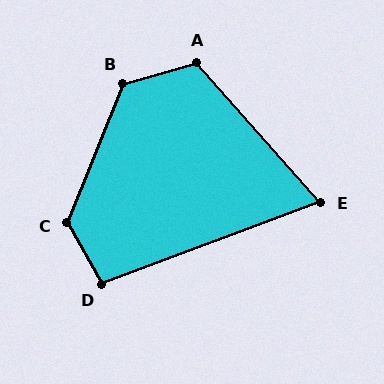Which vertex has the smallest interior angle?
E, at approximately 69 degrees.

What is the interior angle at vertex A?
Approximately 116 degrees (obtuse).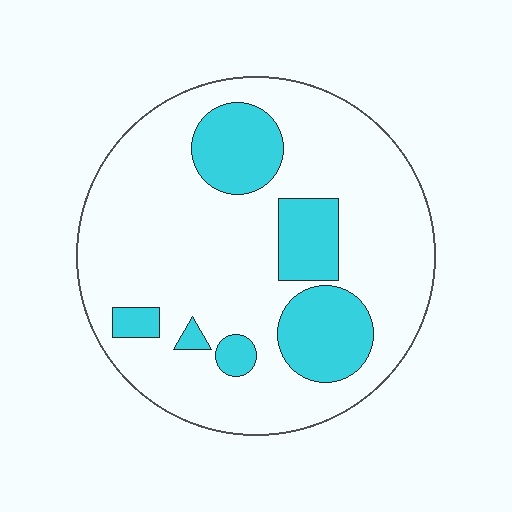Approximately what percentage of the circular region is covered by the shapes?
Approximately 20%.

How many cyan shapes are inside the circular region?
6.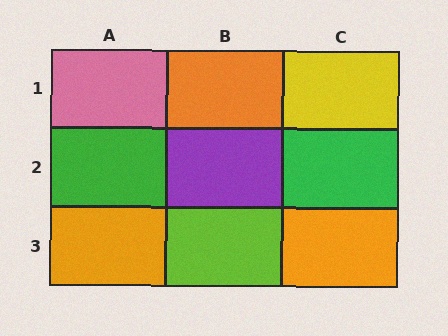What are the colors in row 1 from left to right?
Pink, orange, yellow.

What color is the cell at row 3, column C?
Orange.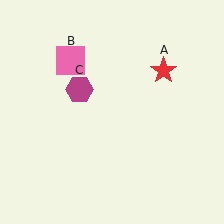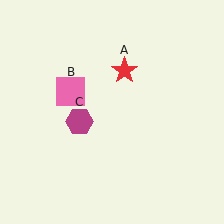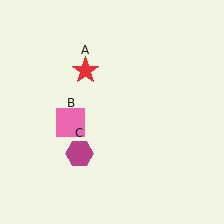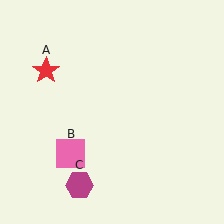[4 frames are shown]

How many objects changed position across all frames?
3 objects changed position: red star (object A), pink square (object B), magenta hexagon (object C).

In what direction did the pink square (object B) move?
The pink square (object B) moved down.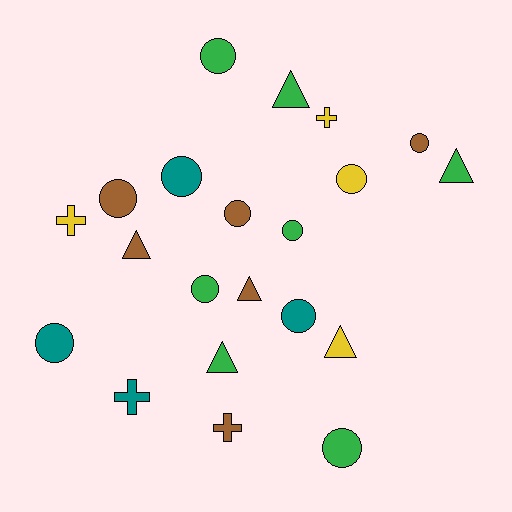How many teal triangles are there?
There are no teal triangles.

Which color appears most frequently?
Green, with 7 objects.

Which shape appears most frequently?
Circle, with 11 objects.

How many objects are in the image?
There are 21 objects.